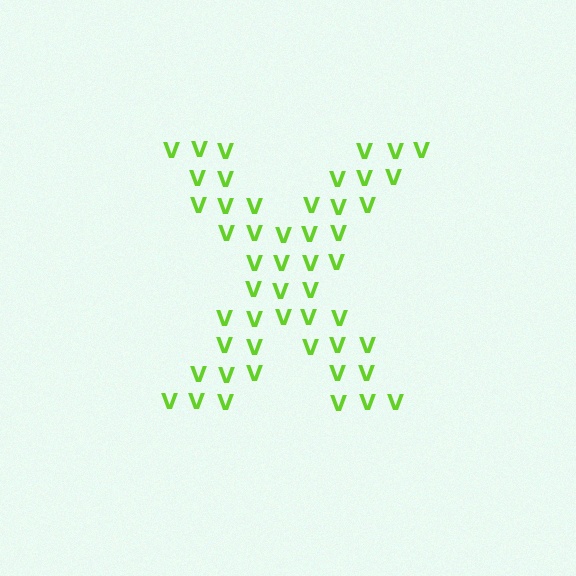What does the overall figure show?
The overall figure shows the letter X.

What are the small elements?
The small elements are letter V's.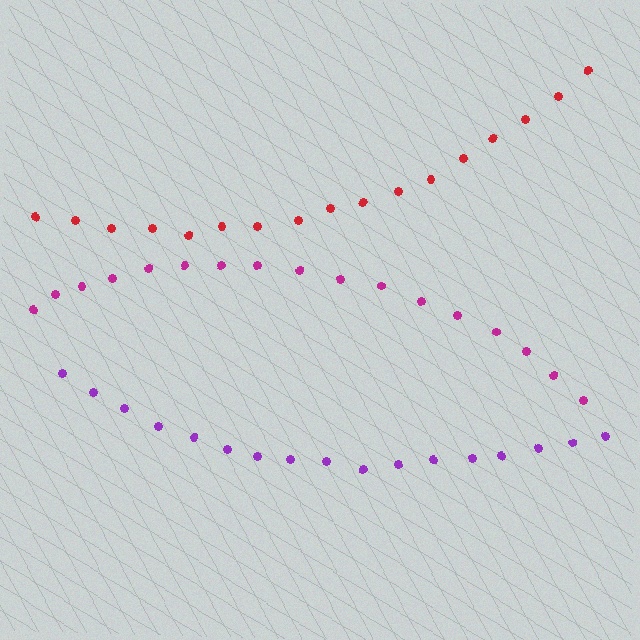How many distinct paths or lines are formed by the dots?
There are 3 distinct paths.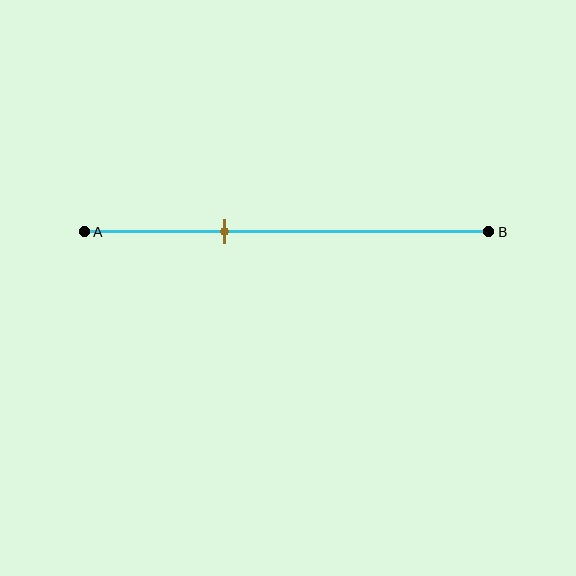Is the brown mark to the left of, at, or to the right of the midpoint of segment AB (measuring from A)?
The brown mark is to the left of the midpoint of segment AB.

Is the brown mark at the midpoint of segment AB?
No, the mark is at about 35% from A, not at the 50% midpoint.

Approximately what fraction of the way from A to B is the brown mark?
The brown mark is approximately 35% of the way from A to B.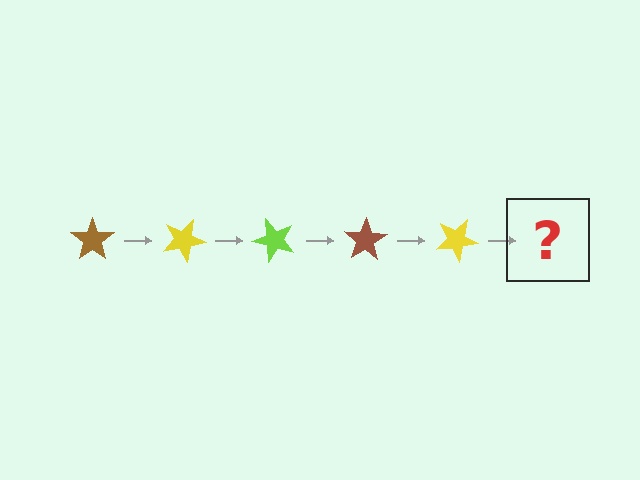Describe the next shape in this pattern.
It should be a lime star, rotated 125 degrees from the start.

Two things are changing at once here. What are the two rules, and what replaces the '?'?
The two rules are that it rotates 25 degrees each step and the color cycles through brown, yellow, and lime. The '?' should be a lime star, rotated 125 degrees from the start.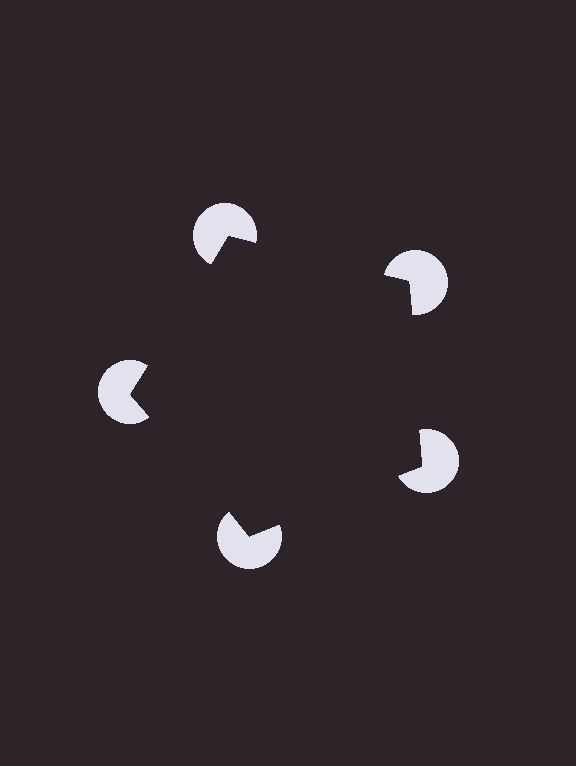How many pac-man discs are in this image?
There are 5 — one at each vertex of the illusory pentagon.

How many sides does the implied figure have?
5 sides.